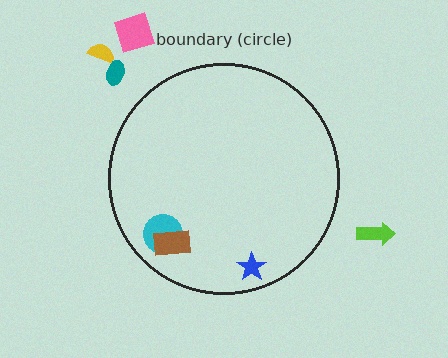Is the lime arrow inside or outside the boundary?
Outside.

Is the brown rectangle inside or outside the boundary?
Inside.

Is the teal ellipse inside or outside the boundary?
Outside.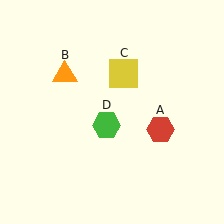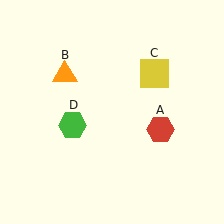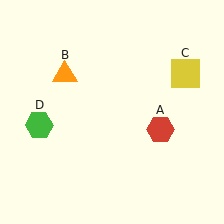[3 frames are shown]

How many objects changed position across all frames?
2 objects changed position: yellow square (object C), green hexagon (object D).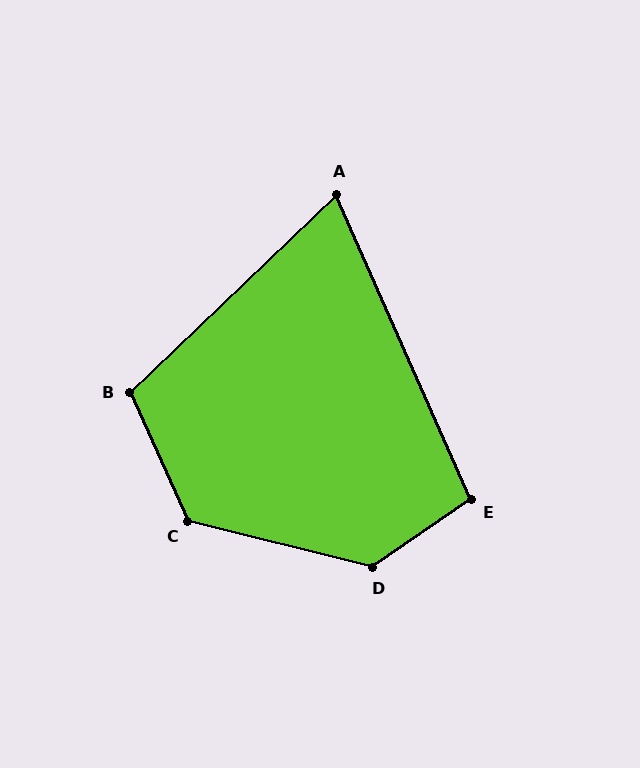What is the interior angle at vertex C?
Approximately 128 degrees (obtuse).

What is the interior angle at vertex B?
Approximately 109 degrees (obtuse).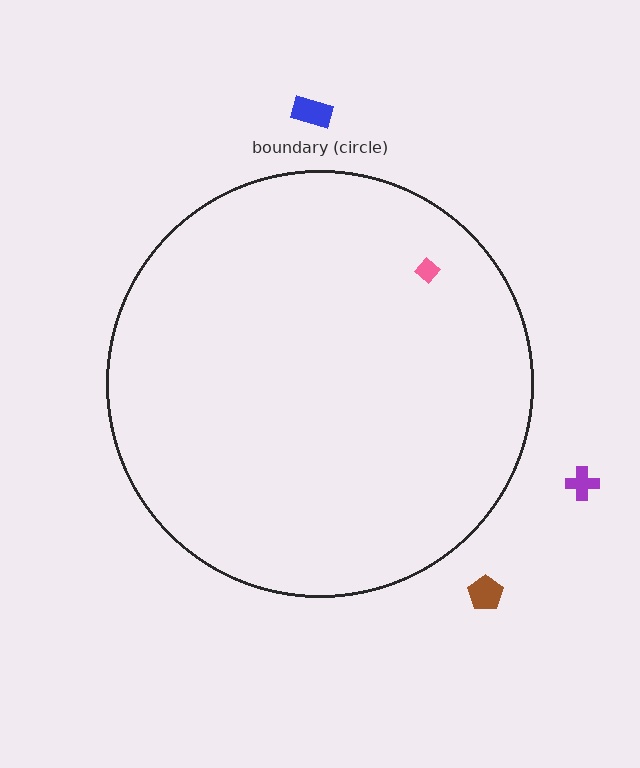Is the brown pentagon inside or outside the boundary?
Outside.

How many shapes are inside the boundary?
1 inside, 3 outside.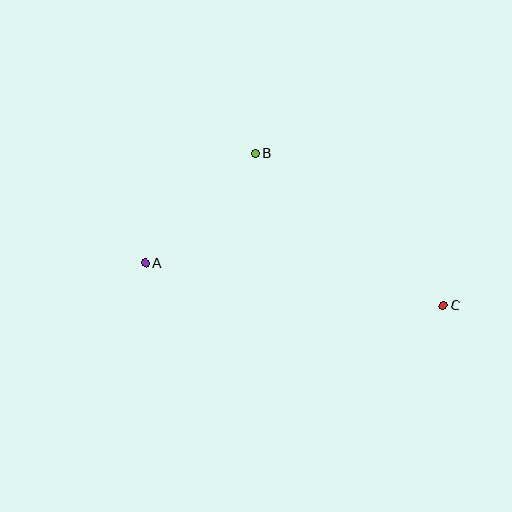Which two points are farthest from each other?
Points A and C are farthest from each other.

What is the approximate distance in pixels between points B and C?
The distance between B and C is approximately 242 pixels.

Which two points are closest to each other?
Points A and B are closest to each other.